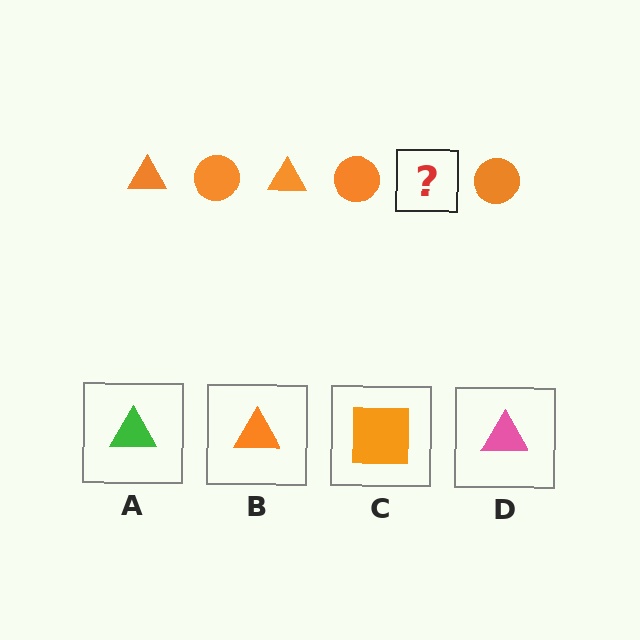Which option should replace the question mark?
Option B.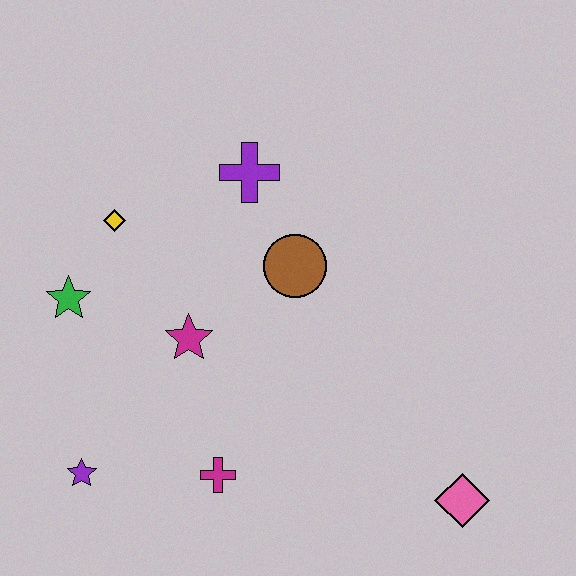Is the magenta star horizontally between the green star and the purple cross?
Yes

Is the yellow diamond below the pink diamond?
No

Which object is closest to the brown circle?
The purple cross is closest to the brown circle.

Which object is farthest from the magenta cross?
The purple cross is farthest from the magenta cross.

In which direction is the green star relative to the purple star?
The green star is above the purple star.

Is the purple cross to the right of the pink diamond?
No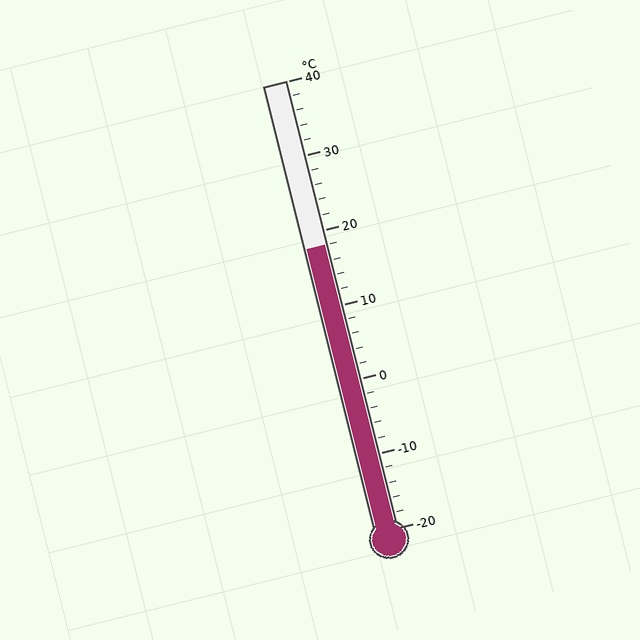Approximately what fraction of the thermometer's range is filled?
The thermometer is filled to approximately 65% of its range.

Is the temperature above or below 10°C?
The temperature is above 10°C.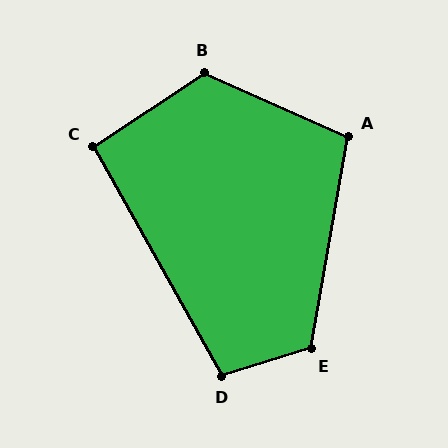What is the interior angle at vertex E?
Approximately 117 degrees (obtuse).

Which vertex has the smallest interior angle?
C, at approximately 94 degrees.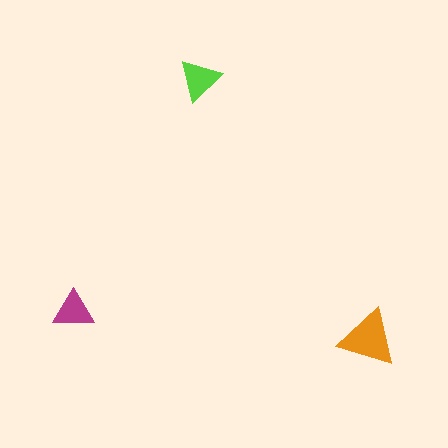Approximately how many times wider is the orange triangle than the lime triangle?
About 1.5 times wider.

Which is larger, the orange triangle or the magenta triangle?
The orange one.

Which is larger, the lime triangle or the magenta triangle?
The lime one.